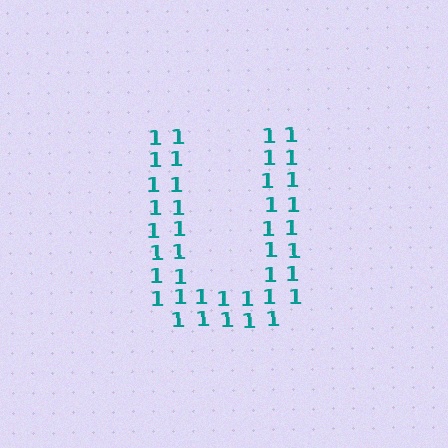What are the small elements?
The small elements are digit 1's.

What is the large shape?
The large shape is the letter U.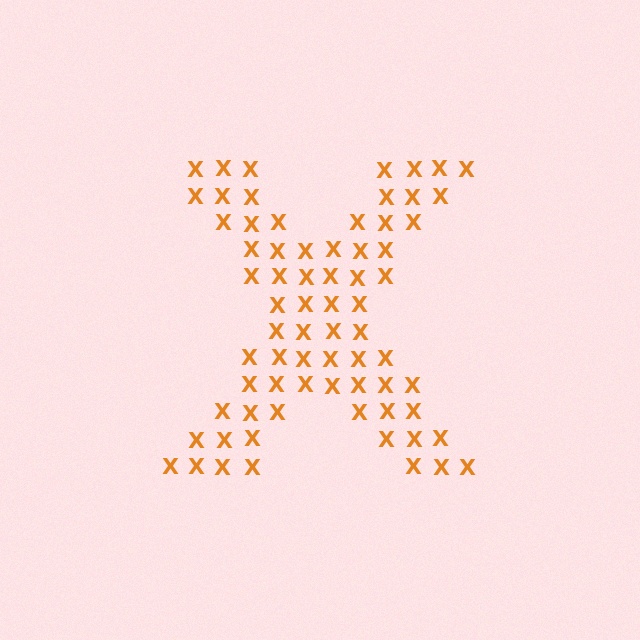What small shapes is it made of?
It is made of small letter X's.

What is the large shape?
The large shape is the letter X.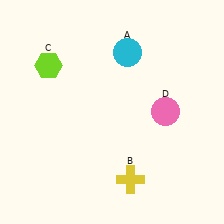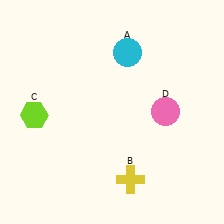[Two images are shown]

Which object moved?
The lime hexagon (C) moved down.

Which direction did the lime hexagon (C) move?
The lime hexagon (C) moved down.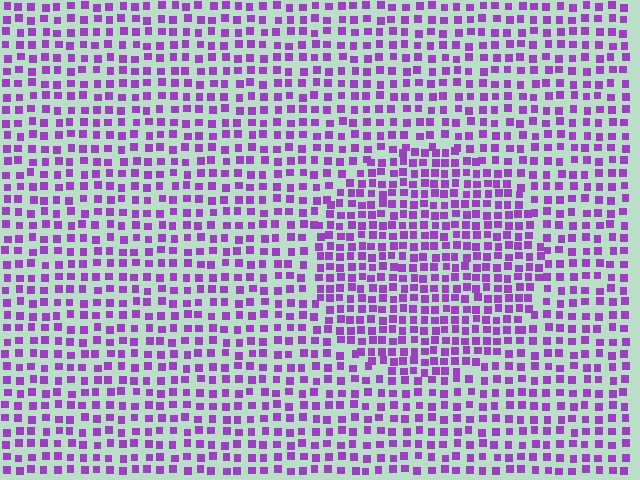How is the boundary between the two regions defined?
The boundary is defined by a change in element density (approximately 1.5x ratio). All elements are the same color, size, and shape.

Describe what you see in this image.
The image contains small purple elements arranged at two different densities. A circle-shaped region is visible where the elements are more densely packed than the surrounding area.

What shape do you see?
I see a circle.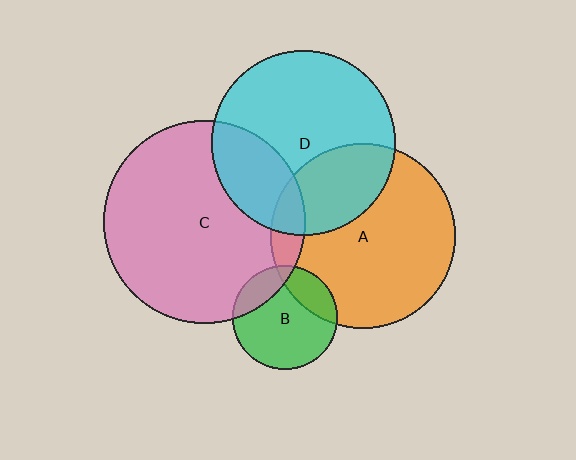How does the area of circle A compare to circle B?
Approximately 3.1 times.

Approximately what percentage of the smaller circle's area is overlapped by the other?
Approximately 25%.